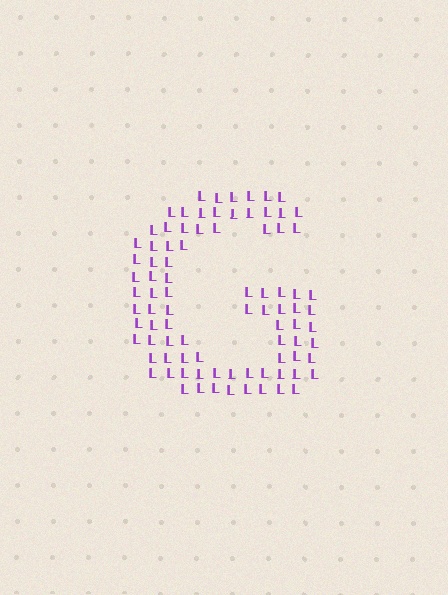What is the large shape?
The large shape is the letter G.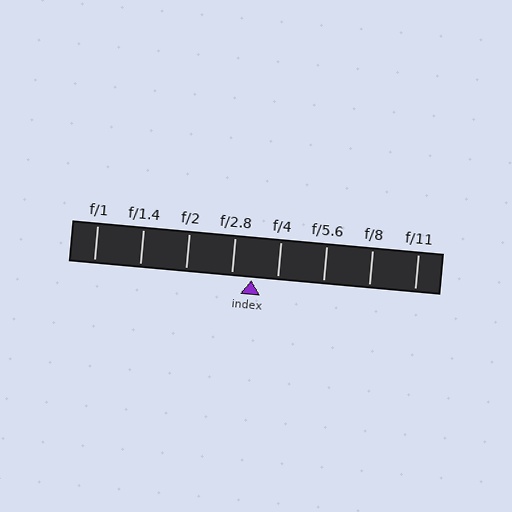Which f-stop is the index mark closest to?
The index mark is closest to f/2.8.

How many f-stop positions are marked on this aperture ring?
There are 8 f-stop positions marked.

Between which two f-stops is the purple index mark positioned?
The index mark is between f/2.8 and f/4.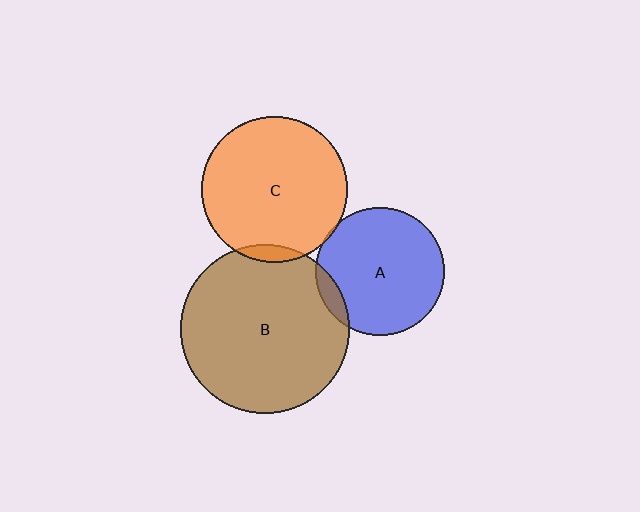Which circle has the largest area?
Circle B (brown).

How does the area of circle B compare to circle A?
Approximately 1.7 times.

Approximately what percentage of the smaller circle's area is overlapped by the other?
Approximately 5%.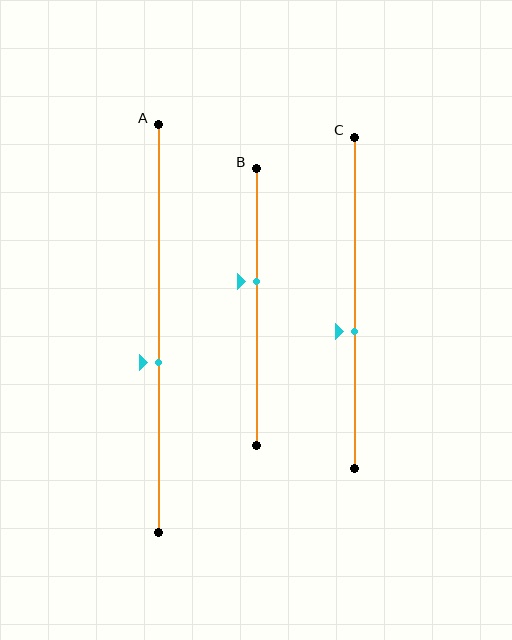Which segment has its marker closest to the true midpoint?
Segment A has its marker closest to the true midpoint.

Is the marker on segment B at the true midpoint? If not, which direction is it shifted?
No, the marker on segment B is shifted upward by about 9% of the segment length.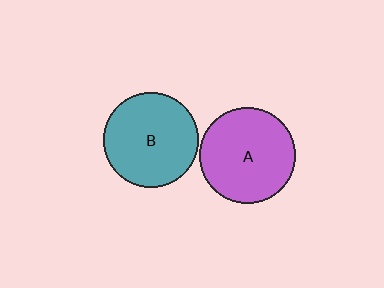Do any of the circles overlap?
No, none of the circles overlap.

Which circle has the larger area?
Circle A (purple).